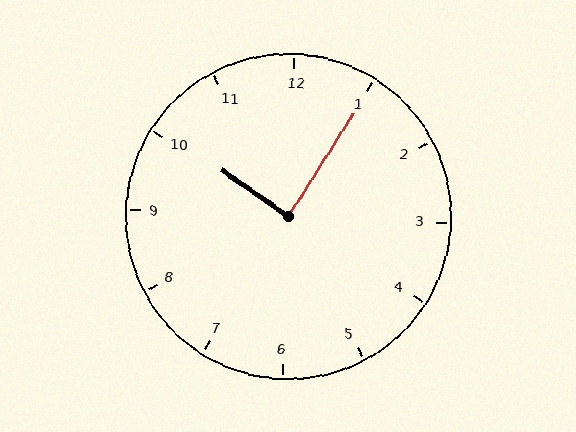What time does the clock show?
10:05.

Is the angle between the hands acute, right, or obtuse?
It is right.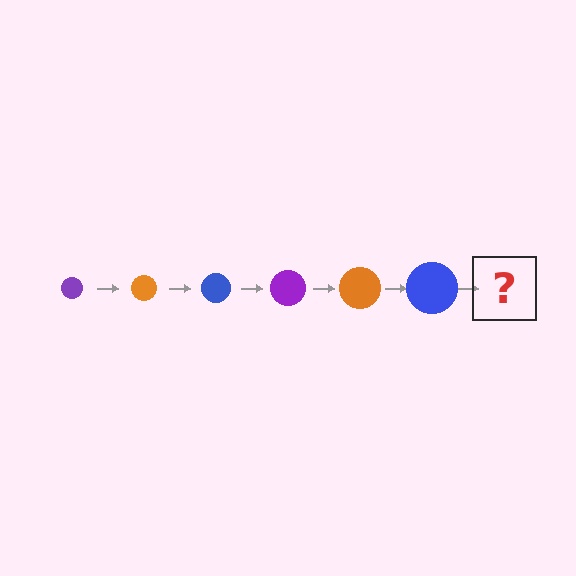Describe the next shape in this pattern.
It should be a purple circle, larger than the previous one.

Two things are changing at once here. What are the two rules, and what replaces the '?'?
The two rules are that the circle grows larger each step and the color cycles through purple, orange, and blue. The '?' should be a purple circle, larger than the previous one.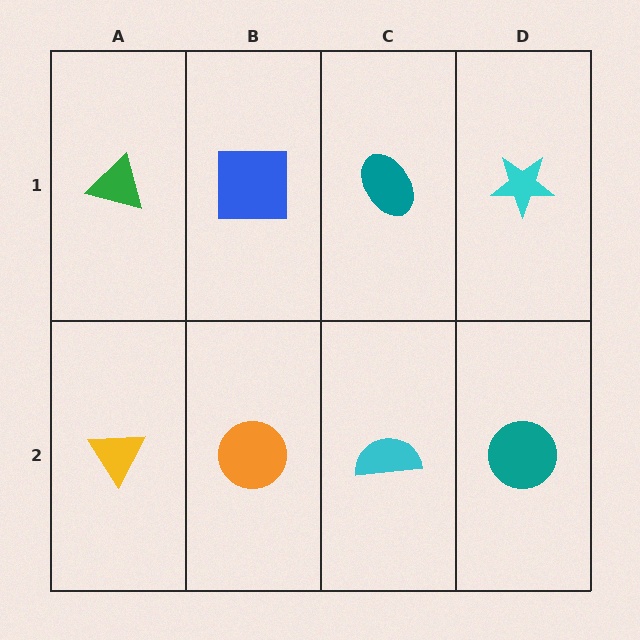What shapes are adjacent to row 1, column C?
A cyan semicircle (row 2, column C), a blue square (row 1, column B), a cyan star (row 1, column D).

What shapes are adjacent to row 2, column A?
A green triangle (row 1, column A), an orange circle (row 2, column B).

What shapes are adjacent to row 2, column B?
A blue square (row 1, column B), a yellow triangle (row 2, column A), a cyan semicircle (row 2, column C).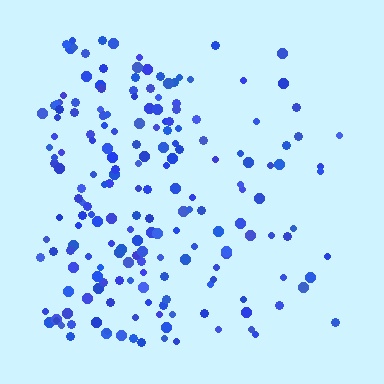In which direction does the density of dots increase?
From right to left, with the left side densest.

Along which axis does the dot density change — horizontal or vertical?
Horizontal.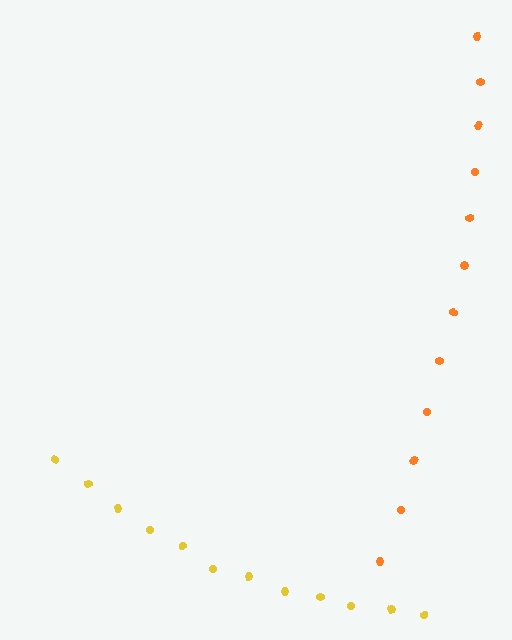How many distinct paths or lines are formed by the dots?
There are 2 distinct paths.